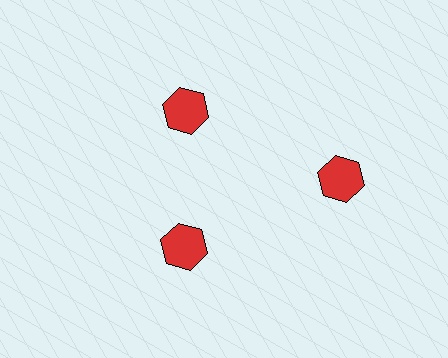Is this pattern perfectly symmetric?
No. The 3 red hexagons are arranged in a ring, but one element near the 3 o'clock position is pushed outward from the center, breaking the 3-fold rotational symmetry.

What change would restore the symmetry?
The symmetry would be restored by moving it inward, back onto the ring so that all 3 hexagons sit at equal angles and equal distance from the center.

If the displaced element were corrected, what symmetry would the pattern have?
It would have 3-fold rotational symmetry — the pattern would map onto itself every 120 degrees.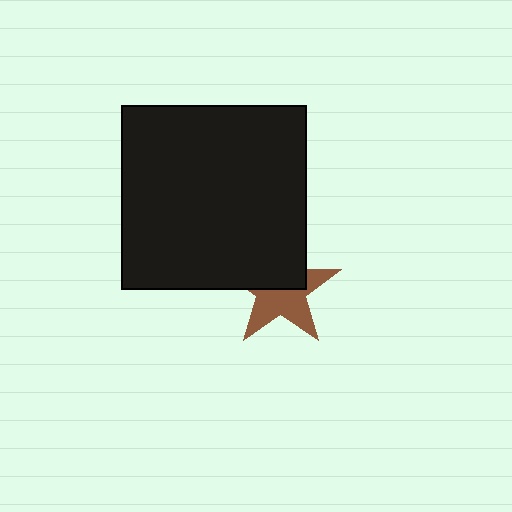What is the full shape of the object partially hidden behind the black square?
The partially hidden object is a brown star.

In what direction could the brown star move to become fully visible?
The brown star could move down. That would shift it out from behind the black square entirely.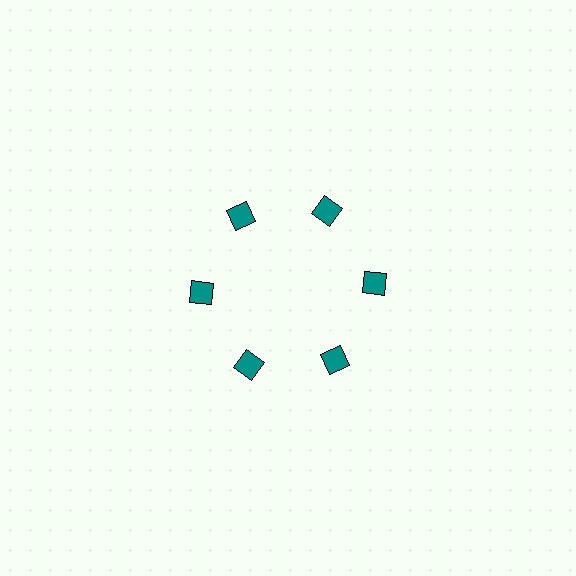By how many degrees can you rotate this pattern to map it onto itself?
The pattern maps onto itself every 60 degrees of rotation.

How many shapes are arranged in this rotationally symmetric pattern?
There are 6 shapes, arranged in 6 groups of 1.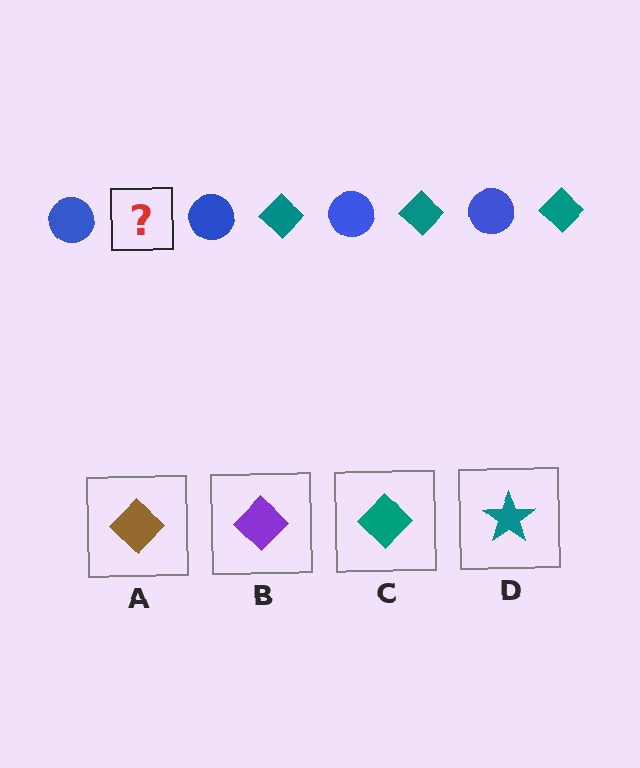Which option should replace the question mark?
Option C.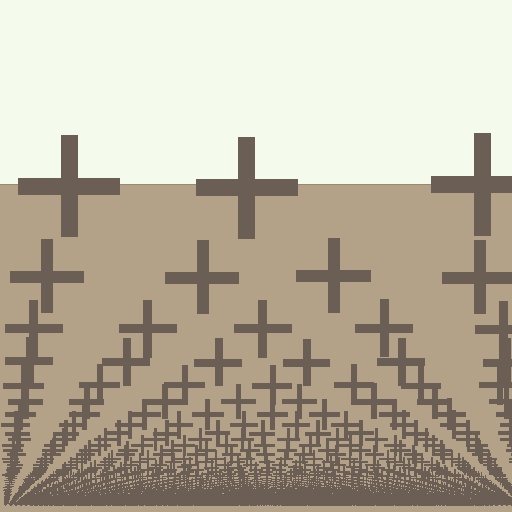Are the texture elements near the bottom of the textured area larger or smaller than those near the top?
Smaller. The gradient is inverted — elements near the bottom are smaller and denser.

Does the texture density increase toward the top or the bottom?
Density increases toward the bottom.